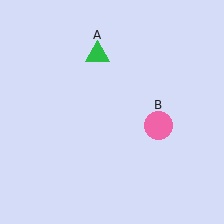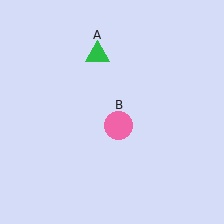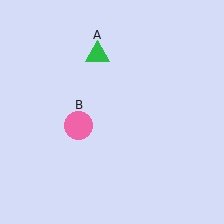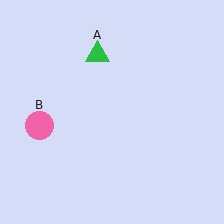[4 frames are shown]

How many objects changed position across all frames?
1 object changed position: pink circle (object B).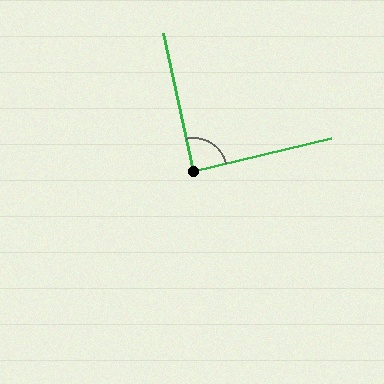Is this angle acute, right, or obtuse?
It is approximately a right angle.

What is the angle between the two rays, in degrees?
Approximately 89 degrees.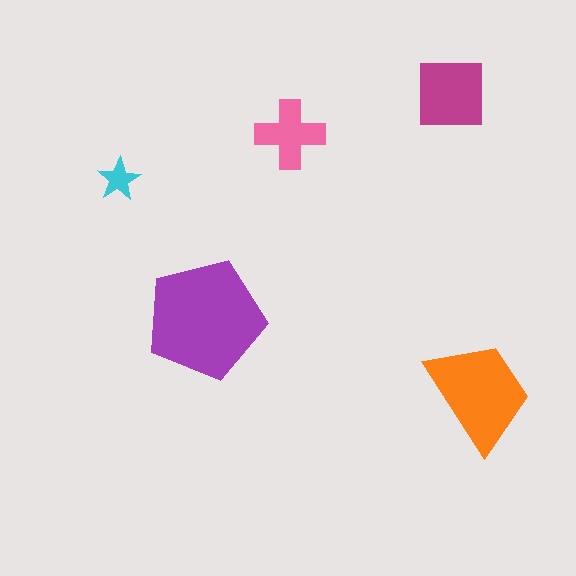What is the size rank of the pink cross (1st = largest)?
4th.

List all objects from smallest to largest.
The cyan star, the pink cross, the magenta square, the orange trapezoid, the purple pentagon.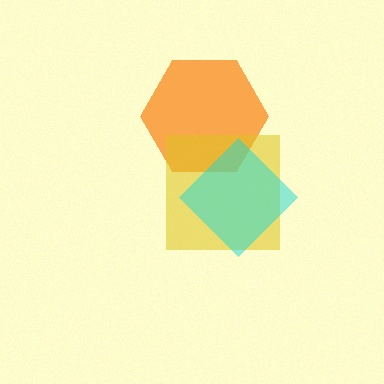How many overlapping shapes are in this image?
There are 3 overlapping shapes in the image.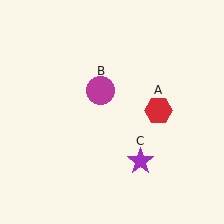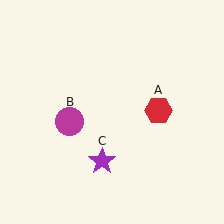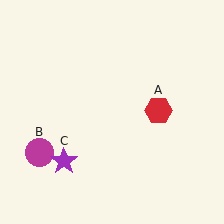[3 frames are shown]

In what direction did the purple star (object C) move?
The purple star (object C) moved left.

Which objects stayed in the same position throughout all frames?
Red hexagon (object A) remained stationary.